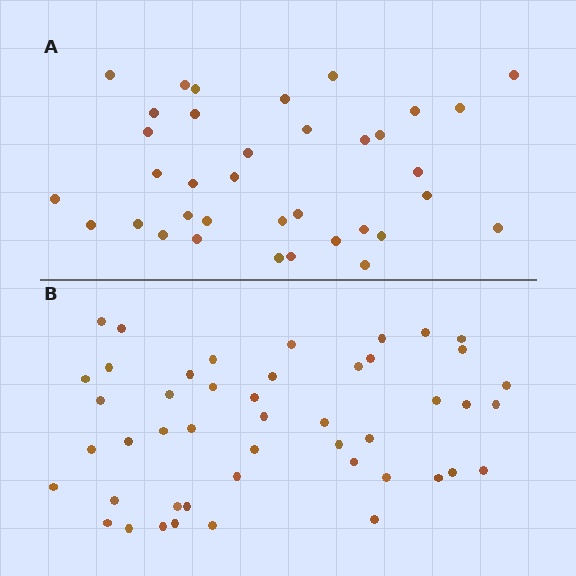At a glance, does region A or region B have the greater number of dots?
Region B (the bottom region) has more dots.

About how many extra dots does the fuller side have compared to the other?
Region B has roughly 12 or so more dots than region A.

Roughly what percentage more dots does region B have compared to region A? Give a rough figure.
About 30% more.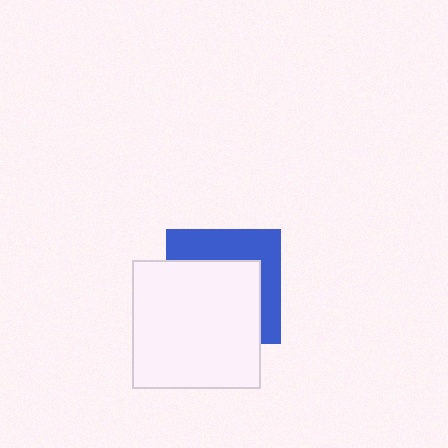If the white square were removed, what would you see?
You would see the complete blue square.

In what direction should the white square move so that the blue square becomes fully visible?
The white square should move toward the lower-left. That is the shortest direction to clear the overlap and leave the blue square fully visible.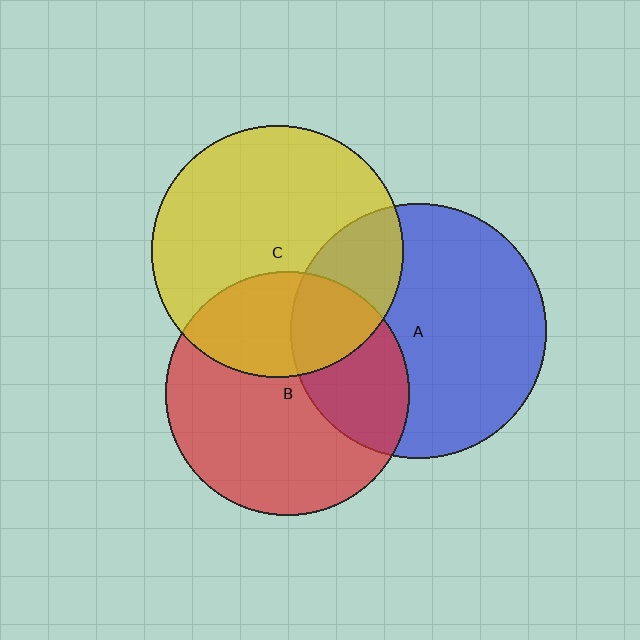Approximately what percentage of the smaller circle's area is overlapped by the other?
Approximately 25%.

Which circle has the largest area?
Circle A (blue).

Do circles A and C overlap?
Yes.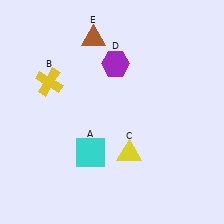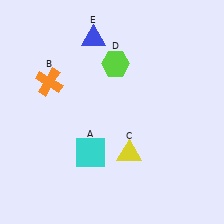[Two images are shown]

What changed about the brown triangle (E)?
In Image 1, E is brown. In Image 2, it changed to blue.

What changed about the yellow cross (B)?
In Image 1, B is yellow. In Image 2, it changed to orange.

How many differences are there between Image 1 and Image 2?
There are 3 differences between the two images.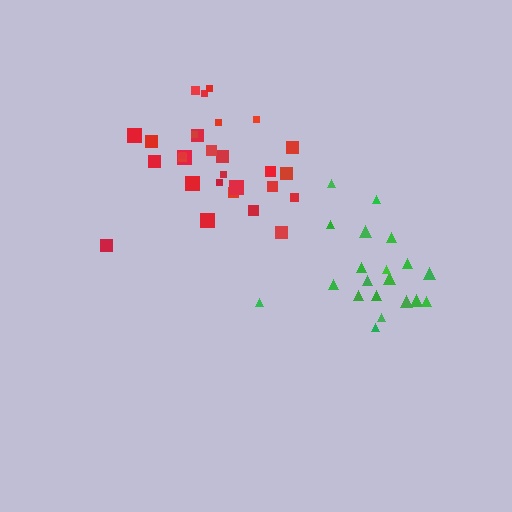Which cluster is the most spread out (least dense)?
Red.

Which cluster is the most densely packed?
Green.